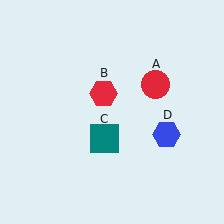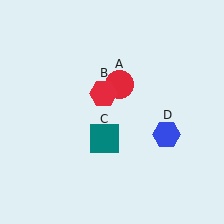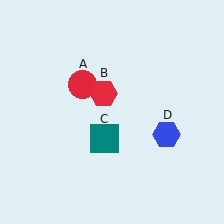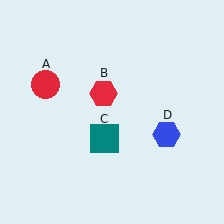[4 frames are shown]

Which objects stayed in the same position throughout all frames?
Red hexagon (object B) and teal square (object C) and blue hexagon (object D) remained stationary.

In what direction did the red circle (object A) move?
The red circle (object A) moved left.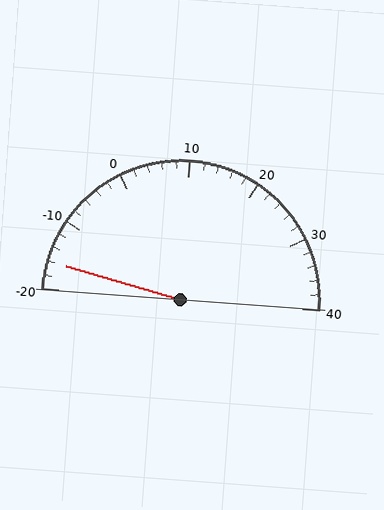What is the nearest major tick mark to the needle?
The nearest major tick mark is -20.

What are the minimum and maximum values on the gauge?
The gauge ranges from -20 to 40.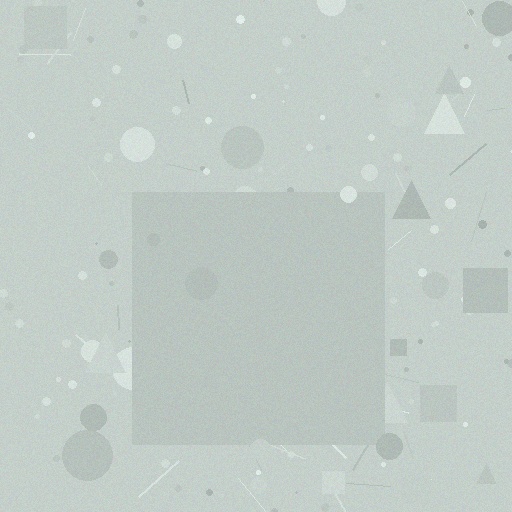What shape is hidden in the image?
A square is hidden in the image.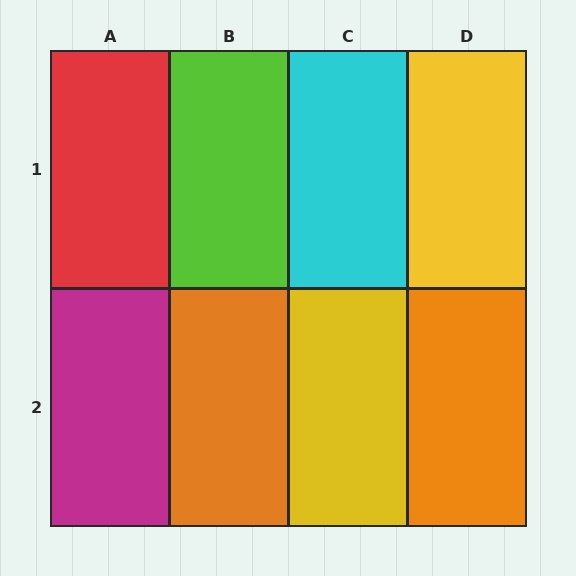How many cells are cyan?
1 cell is cyan.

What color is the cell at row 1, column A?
Red.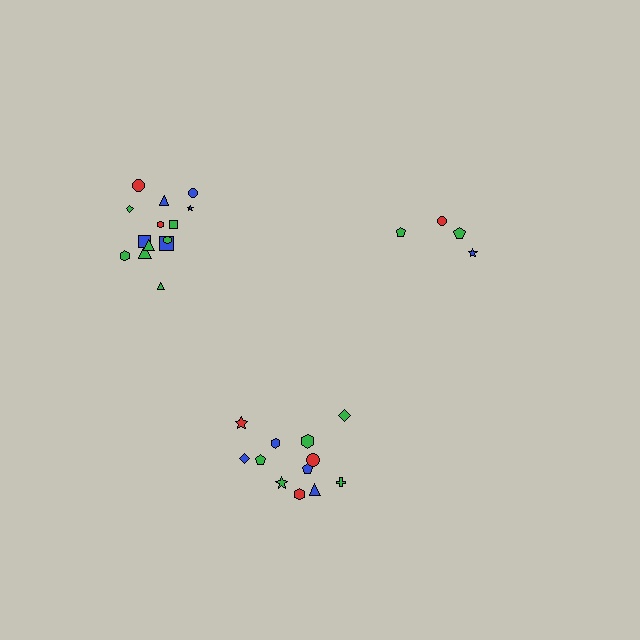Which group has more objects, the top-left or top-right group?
The top-left group.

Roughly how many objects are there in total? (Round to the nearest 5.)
Roughly 30 objects in total.